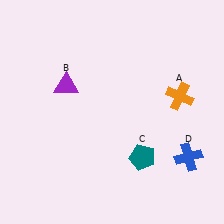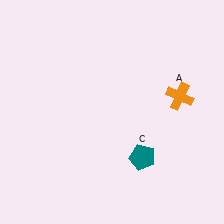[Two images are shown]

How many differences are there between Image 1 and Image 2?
There are 2 differences between the two images.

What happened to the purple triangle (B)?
The purple triangle (B) was removed in Image 2. It was in the top-left area of Image 1.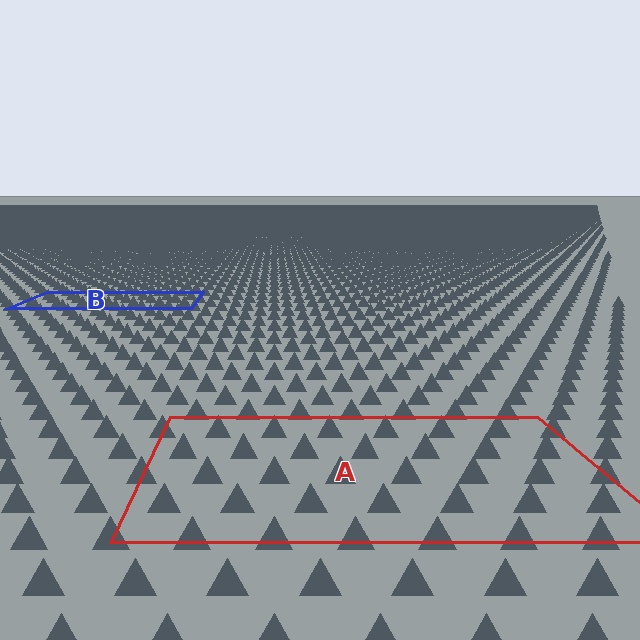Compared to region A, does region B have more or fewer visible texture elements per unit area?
Region B has more texture elements per unit area — they are packed more densely because it is farther away.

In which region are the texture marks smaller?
The texture marks are smaller in region B, because it is farther away.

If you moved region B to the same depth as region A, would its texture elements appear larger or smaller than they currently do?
They would appear larger. At a closer depth, the same texture elements are projected at a bigger on-screen size.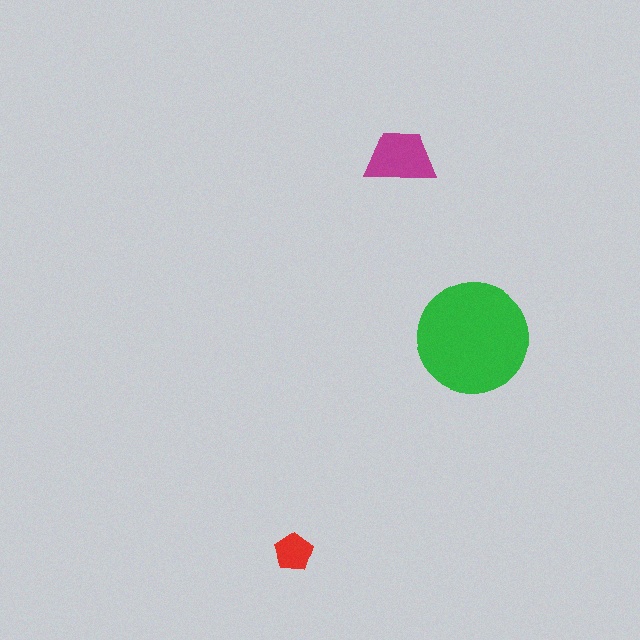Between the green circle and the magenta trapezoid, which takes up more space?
The green circle.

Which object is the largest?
The green circle.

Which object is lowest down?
The red pentagon is bottommost.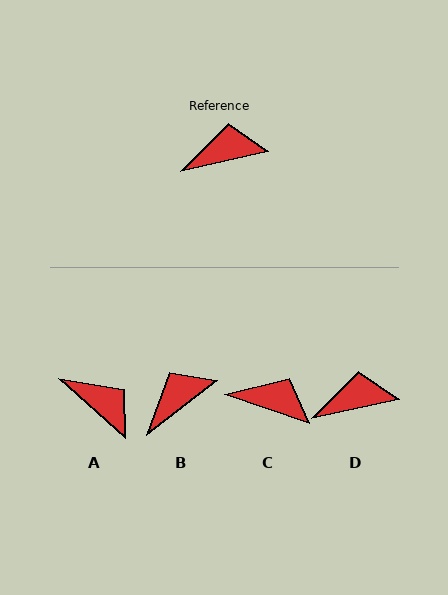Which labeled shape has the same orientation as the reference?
D.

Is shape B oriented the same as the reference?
No, it is off by about 25 degrees.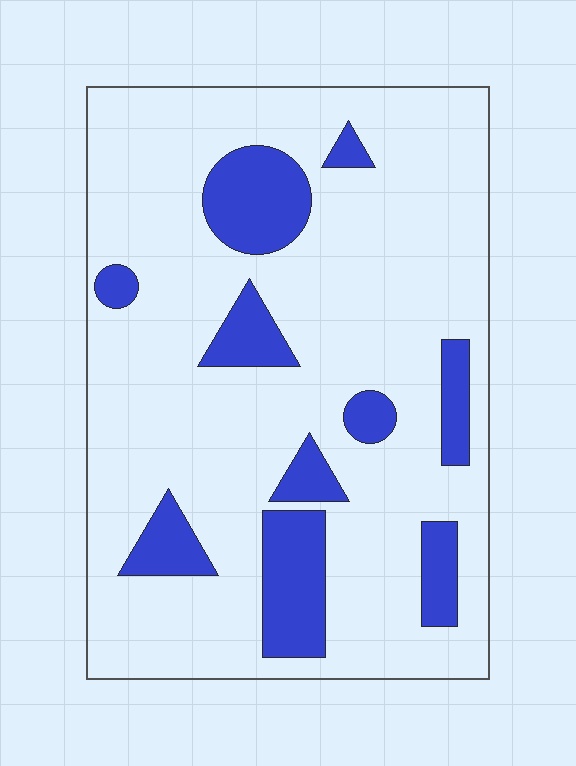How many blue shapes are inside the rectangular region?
10.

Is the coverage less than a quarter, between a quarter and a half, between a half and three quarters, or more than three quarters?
Less than a quarter.